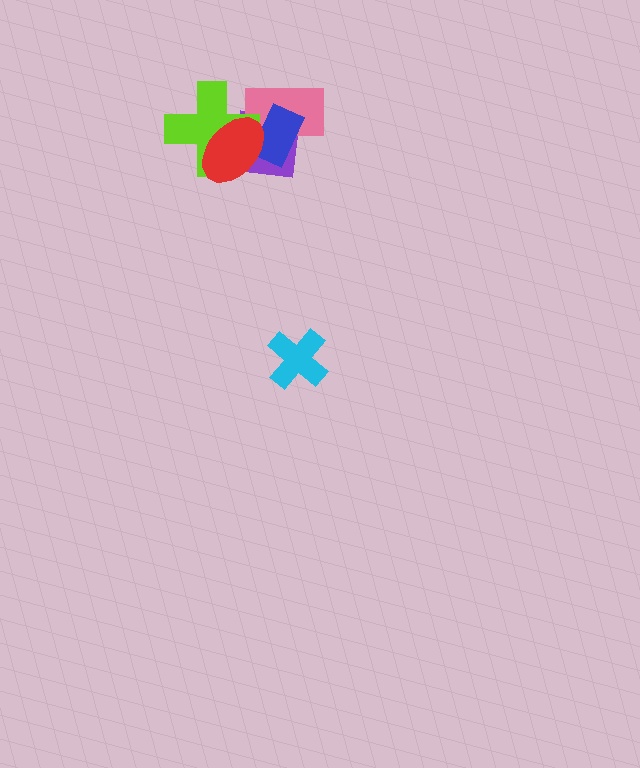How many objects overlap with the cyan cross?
0 objects overlap with the cyan cross.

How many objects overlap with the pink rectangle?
4 objects overlap with the pink rectangle.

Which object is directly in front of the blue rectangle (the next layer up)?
The lime cross is directly in front of the blue rectangle.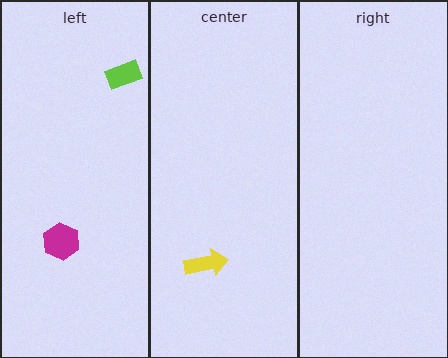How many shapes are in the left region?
2.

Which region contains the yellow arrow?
The center region.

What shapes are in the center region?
The yellow arrow.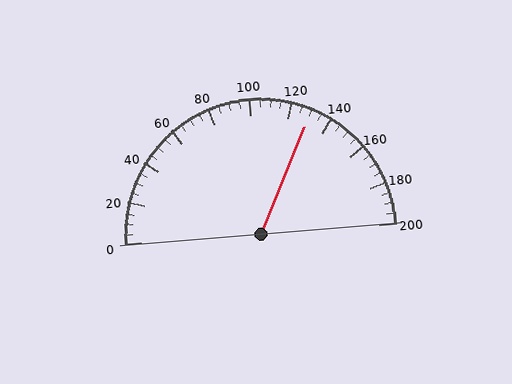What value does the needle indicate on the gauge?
The needle indicates approximately 130.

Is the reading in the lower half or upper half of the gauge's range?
The reading is in the upper half of the range (0 to 200).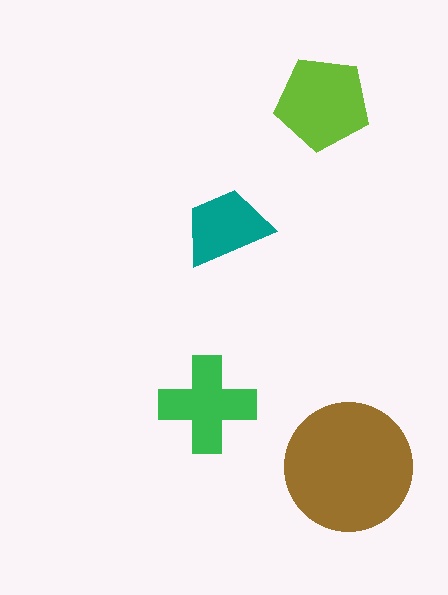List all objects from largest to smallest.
The brown circle, the lime pentagon, the green cross, the teal trapezoid.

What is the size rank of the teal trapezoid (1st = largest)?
4th.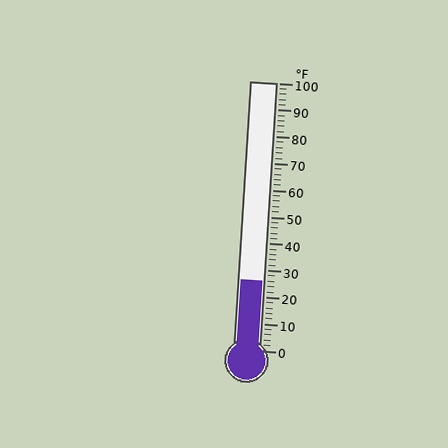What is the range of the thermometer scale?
The thermometer scale ranges from 0°F to 100°F.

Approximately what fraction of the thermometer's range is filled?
The thermometer is filled to approximately 25% of its range.